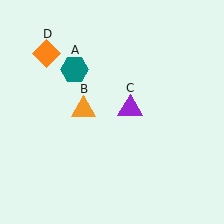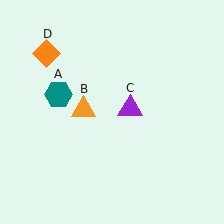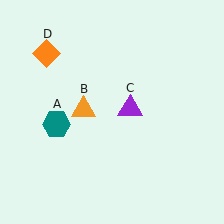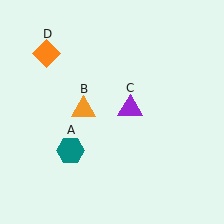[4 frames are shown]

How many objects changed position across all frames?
1 object changed position: teal hexagon (object A).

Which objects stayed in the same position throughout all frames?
Orange triangle (object B) and purple triangle (object C) and orange diamond (object D) remained stationary.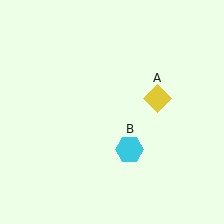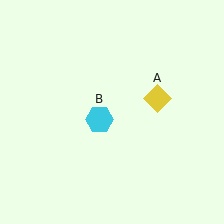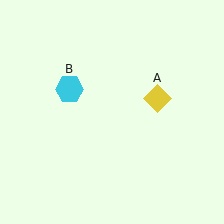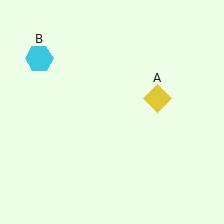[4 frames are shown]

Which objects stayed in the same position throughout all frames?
Yellow diamond (object A) remained stationary.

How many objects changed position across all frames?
1 object changed position: cyan hexagon (object B).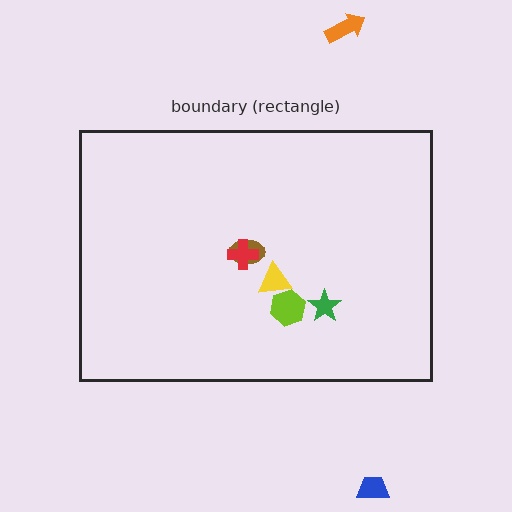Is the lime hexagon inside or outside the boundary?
Inside.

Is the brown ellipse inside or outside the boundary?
Inside.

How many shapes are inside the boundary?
5 inside, 2 outside.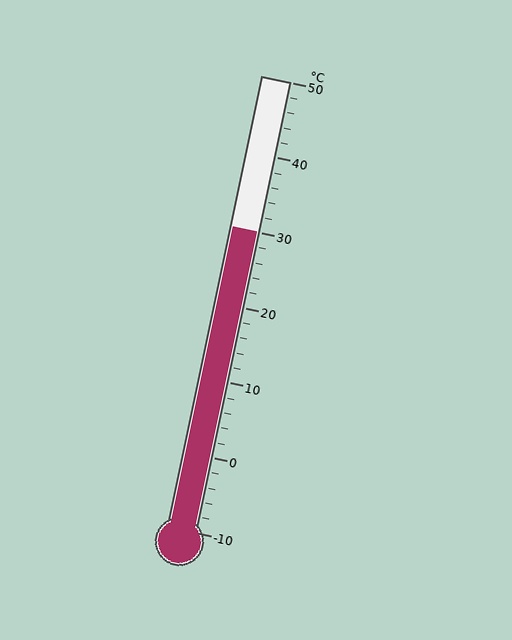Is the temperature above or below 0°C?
The temperature is above 0°C.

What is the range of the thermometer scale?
The thermometer scale ranges from -10°C to 50°C.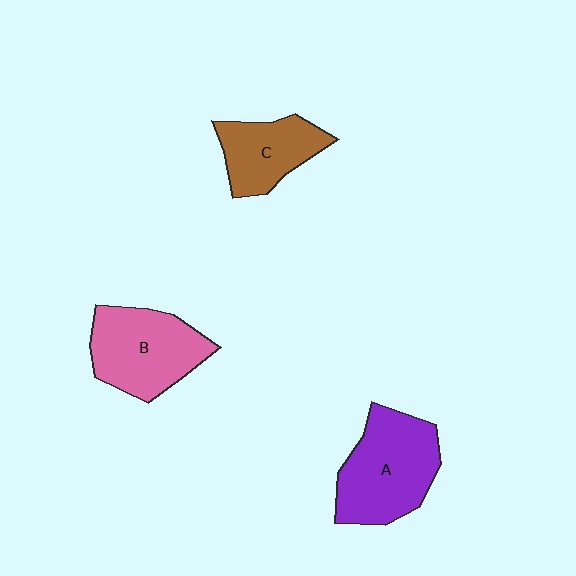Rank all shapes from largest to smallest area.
From largest to smallest: A (purple), B (pink), C (brown).